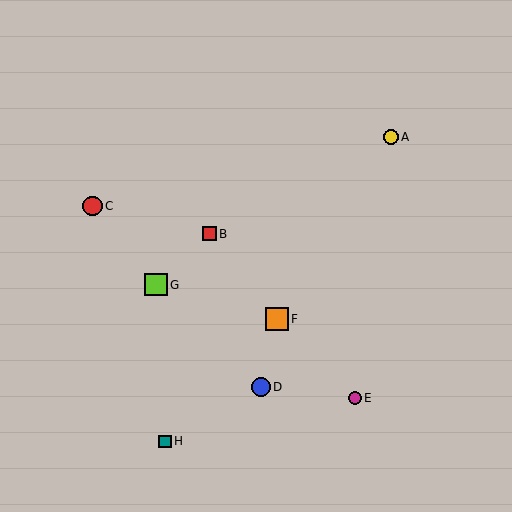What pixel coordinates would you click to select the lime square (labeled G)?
Click at (156, 285) to select the lime square G.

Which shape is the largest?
The orange square (labeled F) is the largest.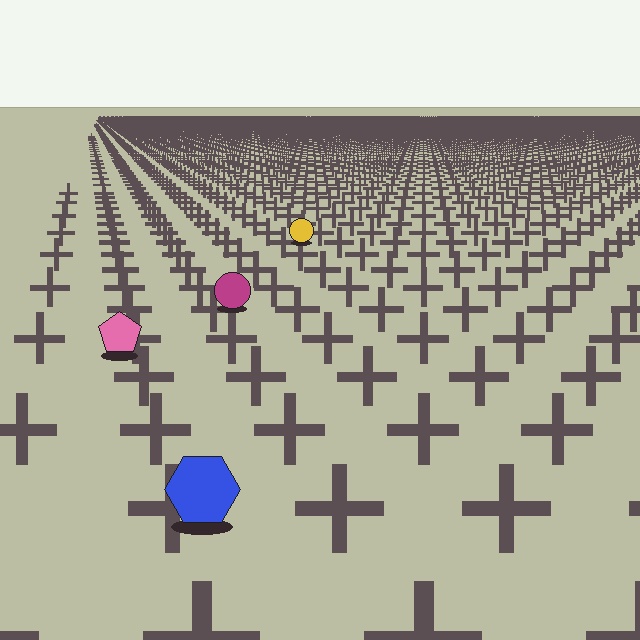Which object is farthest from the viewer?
The yellow circle is farthest from the viewer. It appears smaller and the ground texture around it is denser.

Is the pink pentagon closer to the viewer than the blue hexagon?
No. The blue hexagon is closer — you can tell from the texture gradient: the ground texture is coarser near it.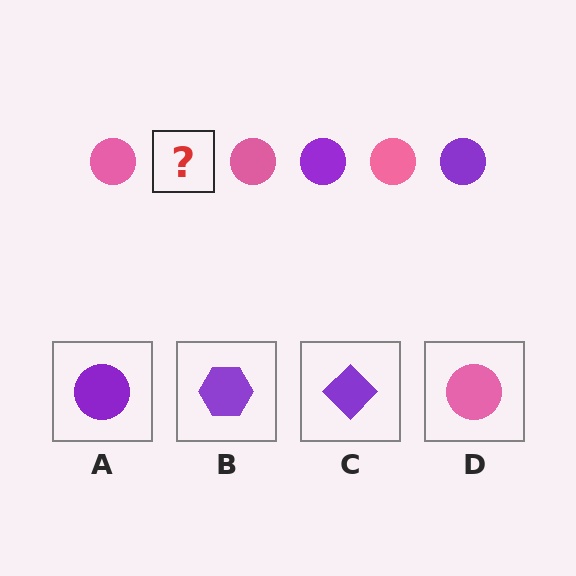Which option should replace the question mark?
Option A.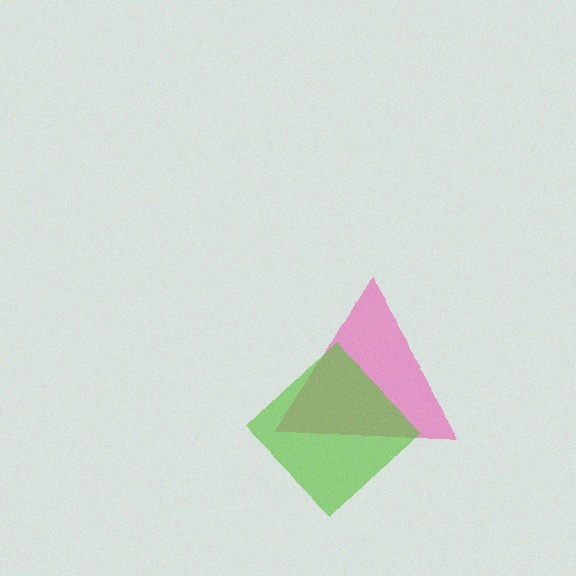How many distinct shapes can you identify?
There are 2 distinct shapes: a pink triangle, a lime diamond.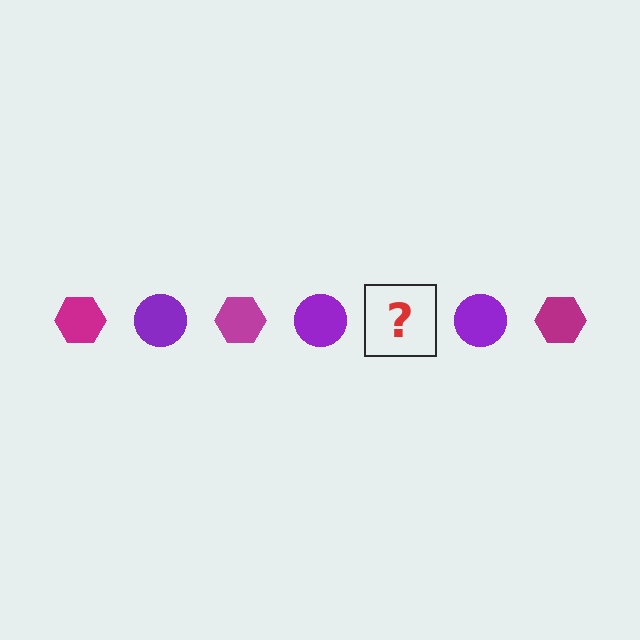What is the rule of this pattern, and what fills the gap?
The rule is that the pattern alternates between magenta hexagon and purple circle. The gap should be filled with a magenta hexagon.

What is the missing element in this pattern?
The missing element is a magenta hexagon.